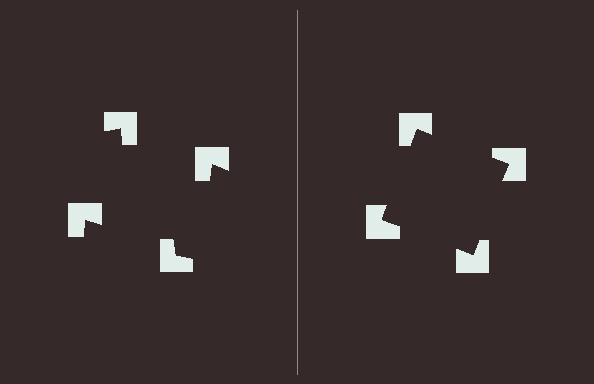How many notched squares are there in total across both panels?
8 — 4 on each side.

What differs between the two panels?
The notched squares are positioned identically on both sides; only the wedge orientations differ. On the right they align to a square; on the left they are misaligned.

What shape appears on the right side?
An illusory square.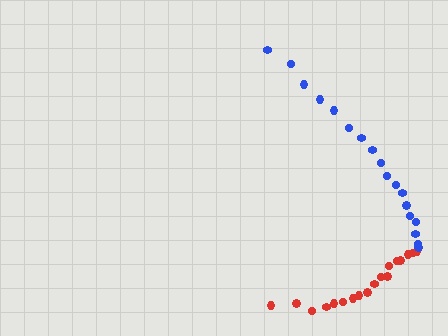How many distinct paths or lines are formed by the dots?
There are 2 distinct paths.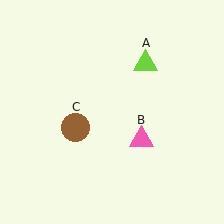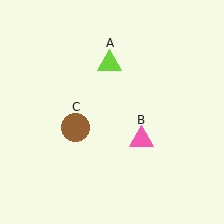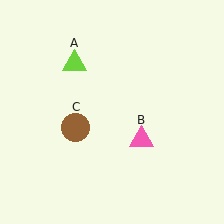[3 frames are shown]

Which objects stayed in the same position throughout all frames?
Pink triangle (object B) and brown circle (object C) remained stationary.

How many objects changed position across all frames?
1 object changed position: lime triangle (object A).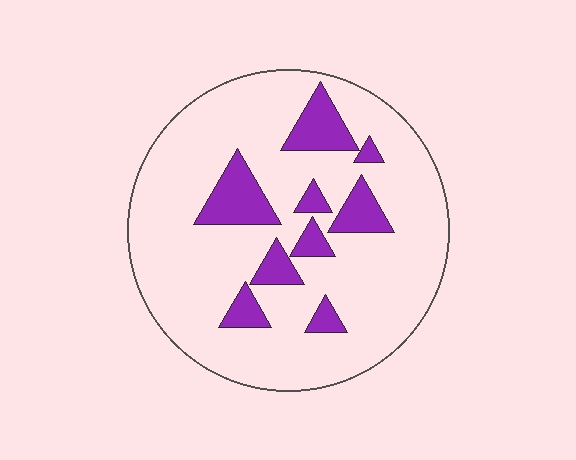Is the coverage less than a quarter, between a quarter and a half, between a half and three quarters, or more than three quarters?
Less than a quarter.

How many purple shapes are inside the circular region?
9.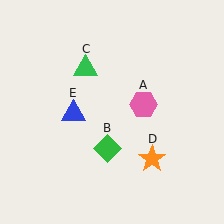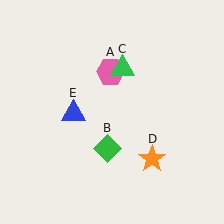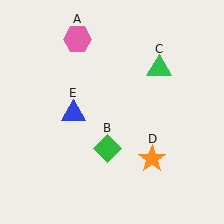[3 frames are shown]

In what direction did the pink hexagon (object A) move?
The pink hexagon (object A) moved up and to the left.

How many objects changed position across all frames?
2 objects changed position: pink hexagon (object A), green triangle (object C).